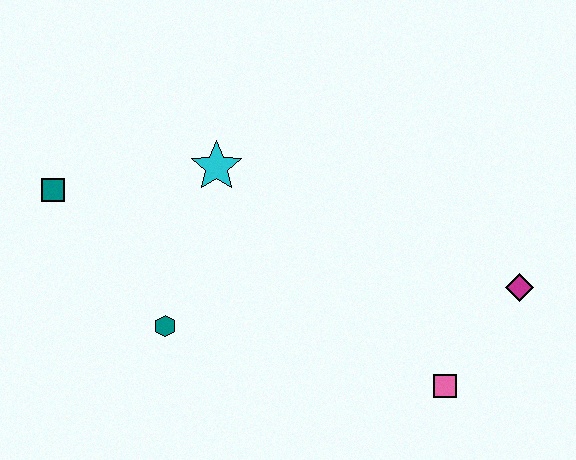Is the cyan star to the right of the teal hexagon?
Yes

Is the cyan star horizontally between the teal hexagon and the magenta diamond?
Yes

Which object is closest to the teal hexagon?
The cyan star is closest to the teal hexagon.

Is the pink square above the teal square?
No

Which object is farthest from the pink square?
The teal square is farthest from the pink square.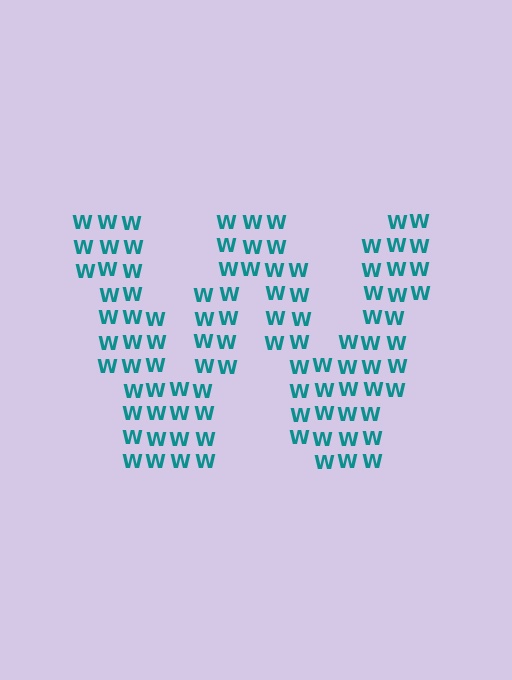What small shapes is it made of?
It is made of small letter W's.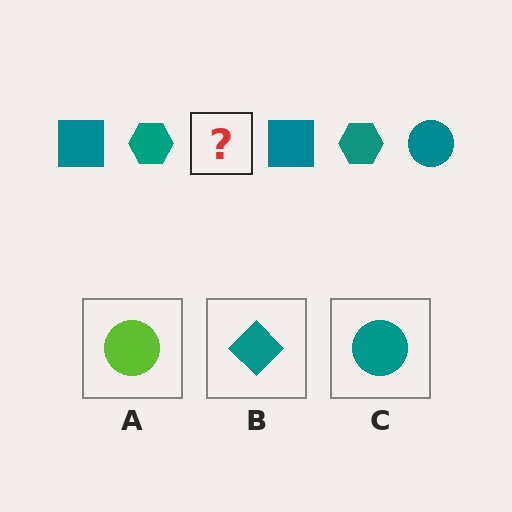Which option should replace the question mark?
Option C.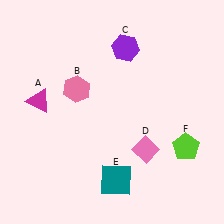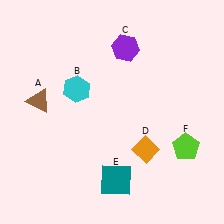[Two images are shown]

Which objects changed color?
A changed from magenta to brown. B changed from pink to cyan. D changed from pink to orange.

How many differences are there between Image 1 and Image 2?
There are 3 differences between the two images.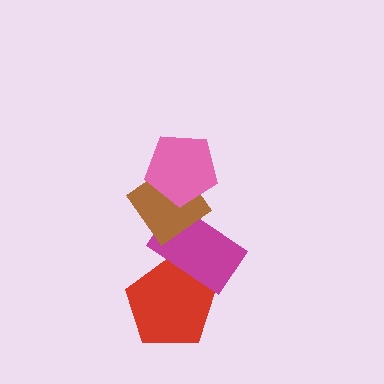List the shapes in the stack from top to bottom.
From top to bottom: the pink pentagon, the brown diamond, the magenta rectangle, the red pentagon.